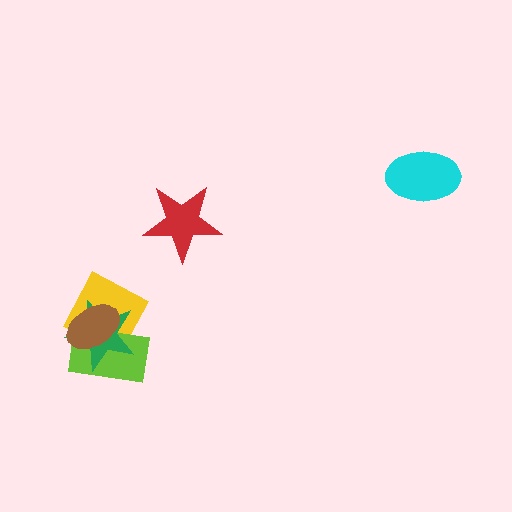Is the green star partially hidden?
Yes, it is partially covered by another shape.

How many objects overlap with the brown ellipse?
3 objects overlap with the brown ellipse.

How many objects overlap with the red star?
0 objects overlap with the red star.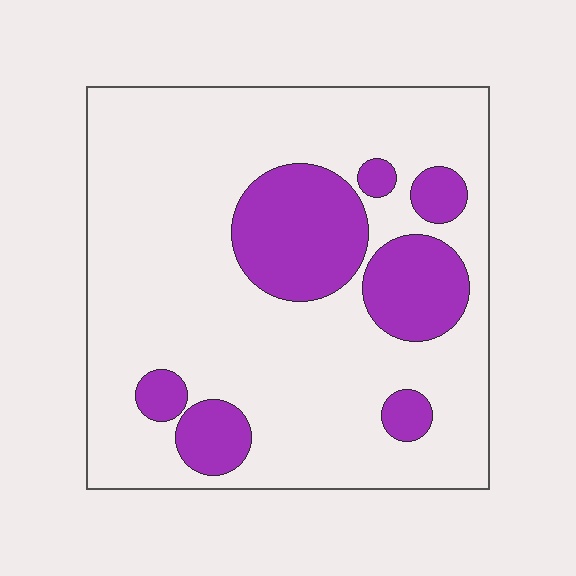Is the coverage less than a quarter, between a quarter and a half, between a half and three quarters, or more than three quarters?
Less than a quarter.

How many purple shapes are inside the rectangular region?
7.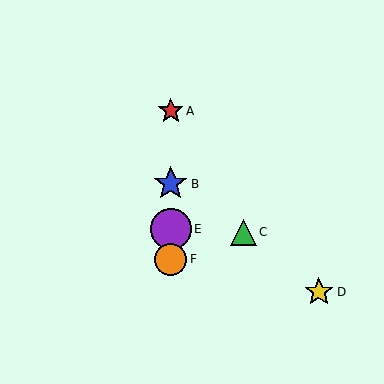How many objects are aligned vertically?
4 objects (A, B, E, F) are aligned vertically.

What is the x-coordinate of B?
Object B is at x≈171.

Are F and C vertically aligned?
No, F is at x≈171 and C is at x≈244.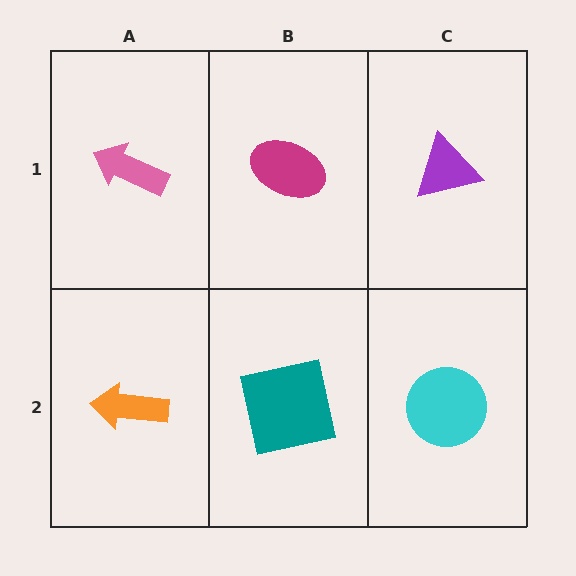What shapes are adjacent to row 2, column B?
A magenta ellipse (row 1, column B), an orange arrow (row 2, column A), a cyan circle (row 2, column C).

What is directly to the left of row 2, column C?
A teal square.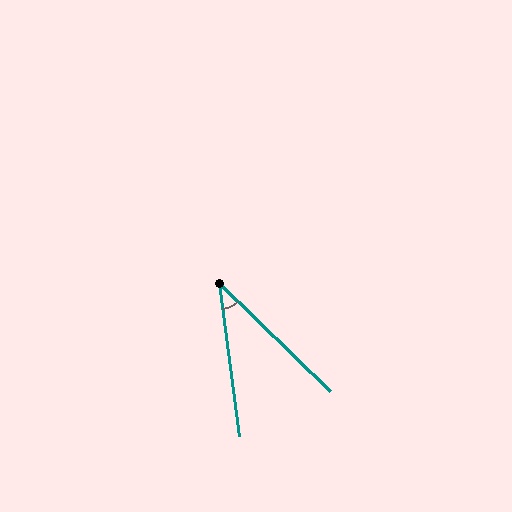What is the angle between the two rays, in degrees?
Approximately 38 degrees.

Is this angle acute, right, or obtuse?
It is acute.